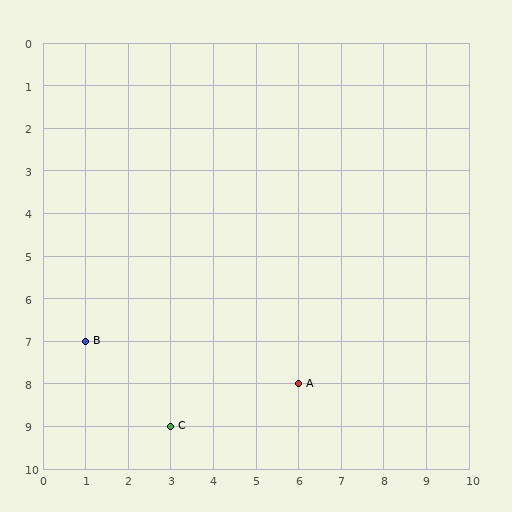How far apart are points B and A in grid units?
Points B and A are 5 columns and 1 row apart (about 5.1 grid units diagonally).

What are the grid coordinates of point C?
Point C is at grid coordinates (3, 9).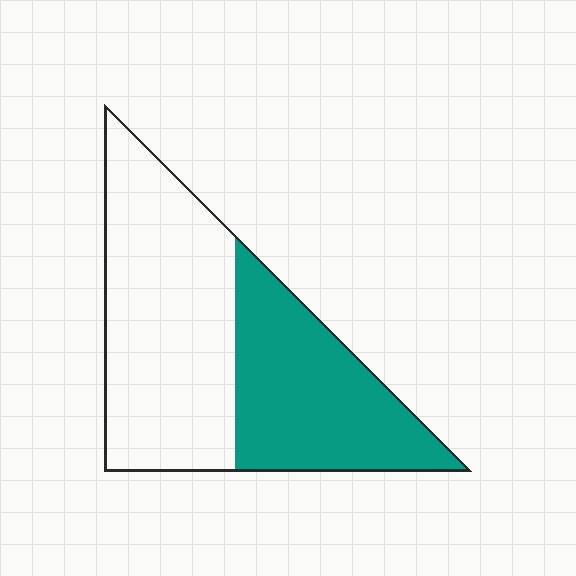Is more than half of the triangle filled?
No.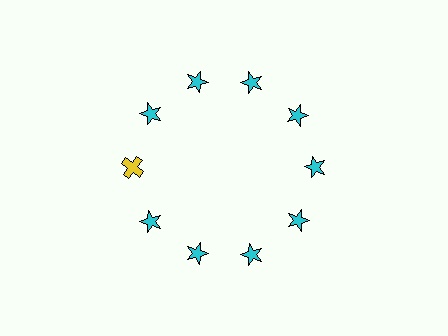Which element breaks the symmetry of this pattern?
The yellow cross at roughly the 9 o'clock position breaks the symmetry. All other shapes are cyan stars.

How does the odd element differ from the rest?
It differs in both color (yellow instead of cyan) and shape (cross instead of star).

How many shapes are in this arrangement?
There are 10 shapes arranged in a ring pattern.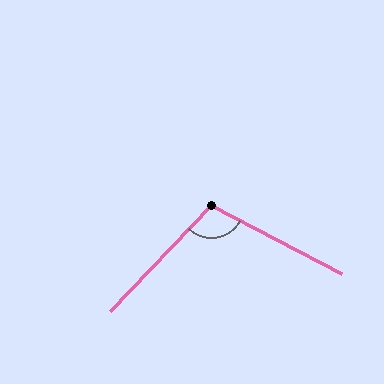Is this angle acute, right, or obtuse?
It is obtuse.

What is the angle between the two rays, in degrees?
Approximately 106 degrees.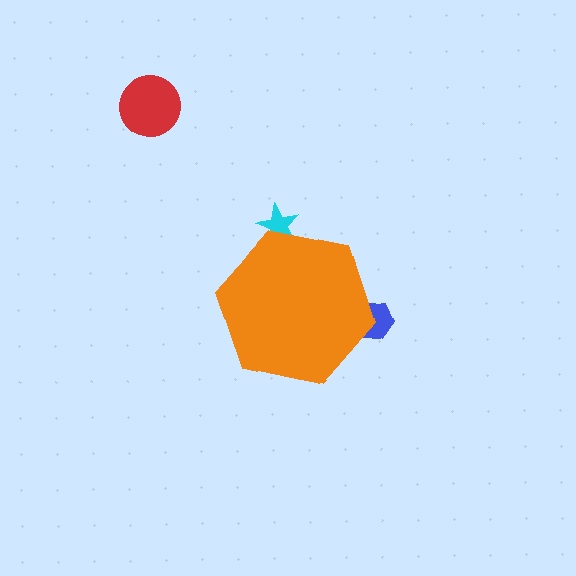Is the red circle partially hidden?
No, the red circle is fully visible.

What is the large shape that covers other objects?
An orange hexagon.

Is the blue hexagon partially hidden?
Yes, the blue hexagon is partially hidden behind the orange hexagon.